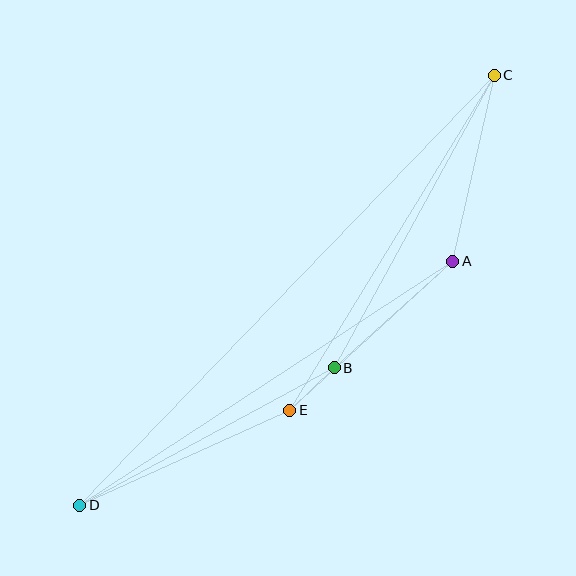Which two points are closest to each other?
Points B and E are closest to each other.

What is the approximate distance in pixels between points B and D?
The distance between B and D is approximately 289 pixels.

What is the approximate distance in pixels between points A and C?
The distance between A and C is approximately 191 pixels.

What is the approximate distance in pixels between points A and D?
The distance between A and D is approximately 446 pixels.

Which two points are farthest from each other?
Points C and D are farthest from each other.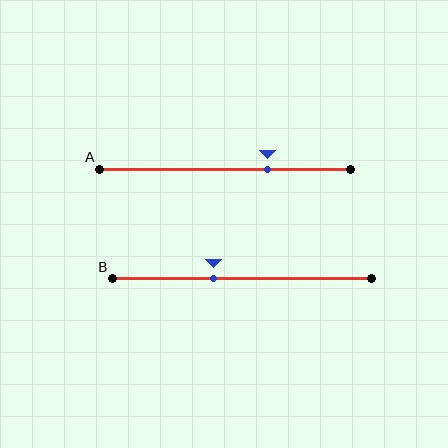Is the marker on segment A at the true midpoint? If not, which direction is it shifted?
No, the marker on segment A is shifted to the right by about 17% of the segment length.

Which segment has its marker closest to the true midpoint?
Segment B has its marker closest to the true midpoint.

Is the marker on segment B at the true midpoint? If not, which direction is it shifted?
No, the marker on segment B is shifted to the left by about 11% of the segment length.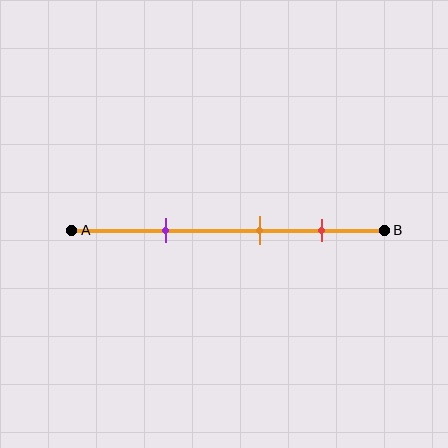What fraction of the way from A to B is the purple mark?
The purple mark is approximately 30% (0.3) of the way from A to B.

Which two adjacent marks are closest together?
The orange and red marks are the closest adjacent pair.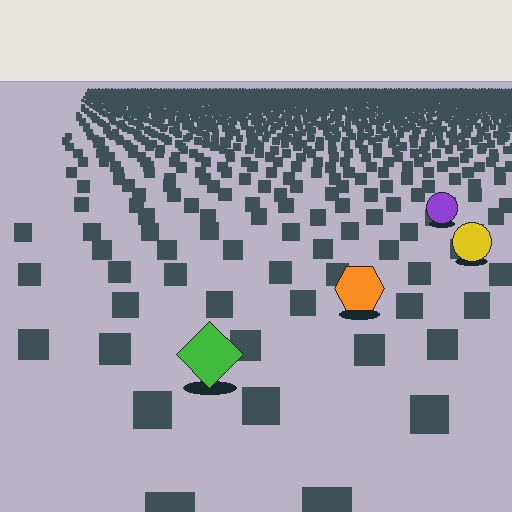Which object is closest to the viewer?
The green diamond is closest. The texture marks near it are larger and more spread out.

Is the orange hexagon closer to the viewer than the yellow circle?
Yes. The orange hexagon is closer — you can tell from the texture gradient: the ground texture is coarser near it.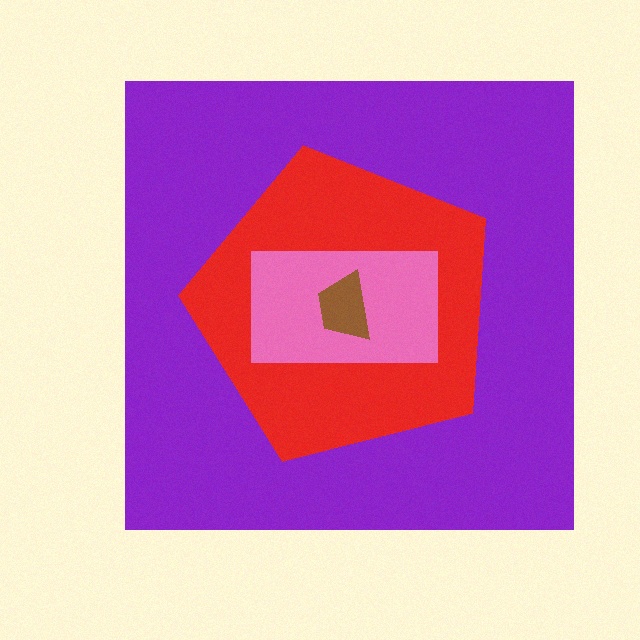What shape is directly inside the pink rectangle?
The brown trapezoid.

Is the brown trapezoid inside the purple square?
Yes.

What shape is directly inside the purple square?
The red pentagon.